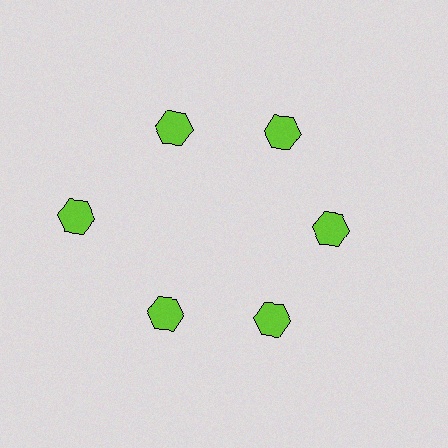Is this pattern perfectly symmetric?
No. The 6 lime hexagons are arranged in a ring, but one element near the 9 o'clock position is pushed outward from the center, breaking the 6-fold rotational symmetry.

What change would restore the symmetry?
The symmetry would be restored by moving it inward, back onto the ring so that all 6 hexagons sit at equal angles and equal distance from the center.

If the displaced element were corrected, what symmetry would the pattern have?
It would have 6-fold rotational symmetry — the pattern would map onto itself every 60 degrees.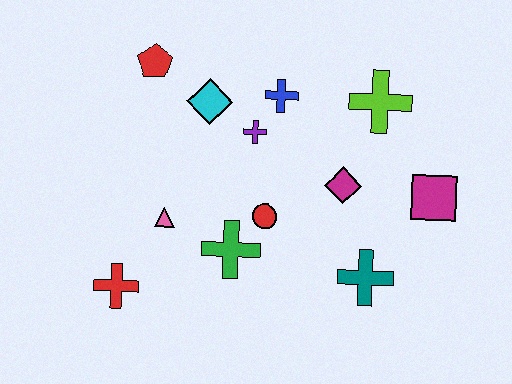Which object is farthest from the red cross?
The magenta square is farthest from the red cross.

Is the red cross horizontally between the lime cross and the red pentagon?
No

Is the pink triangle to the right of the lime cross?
No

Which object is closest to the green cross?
The red circle is closest to the green cross.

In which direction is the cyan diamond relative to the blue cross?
The cyan diamond is to the left of the blue cross.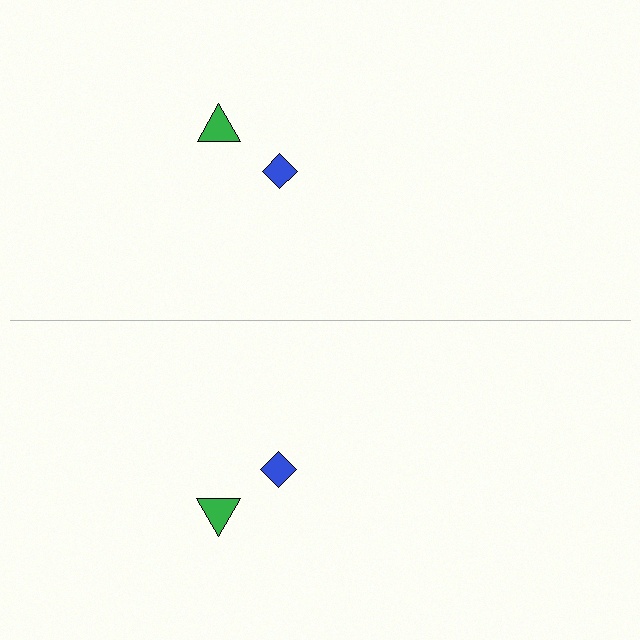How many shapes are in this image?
There are 4 shapes in this image.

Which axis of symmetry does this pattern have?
The pattern has a horizontal axis of symmetry running through the center of the image.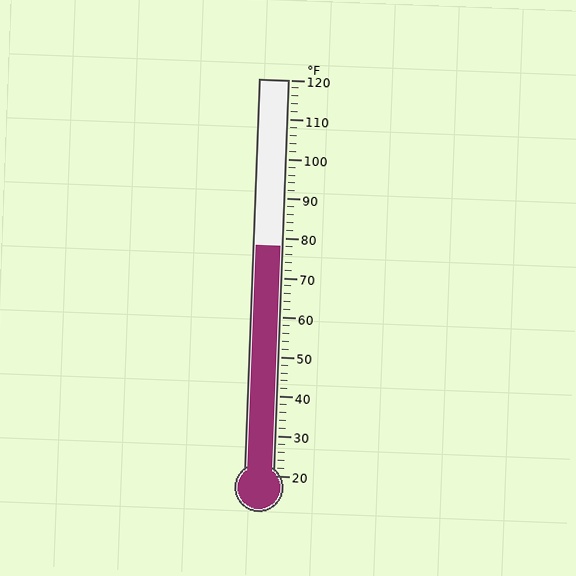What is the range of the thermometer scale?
The thermometer scale ranges from 20°F to 120°F.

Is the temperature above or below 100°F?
The temperature is below 100°F.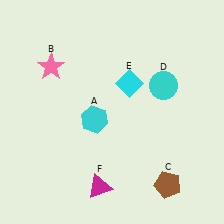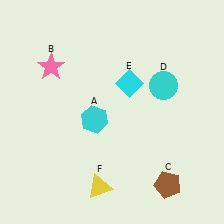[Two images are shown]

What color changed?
The triangle (F) changed from magenta in Image 1 to yellow in Image 2.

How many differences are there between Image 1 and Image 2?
There is 1 difference between the two images.